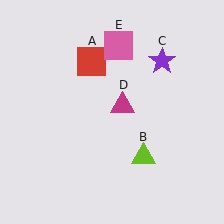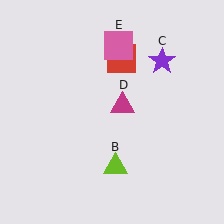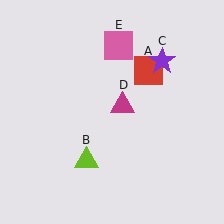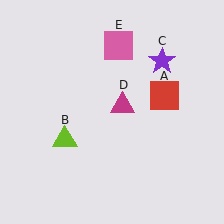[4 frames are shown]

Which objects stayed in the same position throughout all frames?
Purple star (object C) and magenta triangle (object D) and pink square (object E) remained stationary.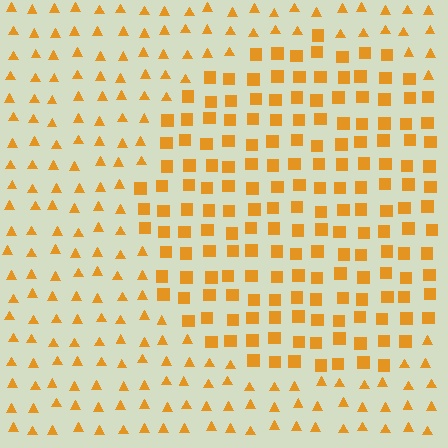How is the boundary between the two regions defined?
The boundary is defined by a change in element shape: squares inside vs. triangles outside. All elements share the same color and spacing.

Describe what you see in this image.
The image is filled with small orange elements arranged in a uniform grid. A circle-shaped region contains squares, while the surrounding area contains triangles. The boundary is defined purely by the change in element shape.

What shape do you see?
I see a circle.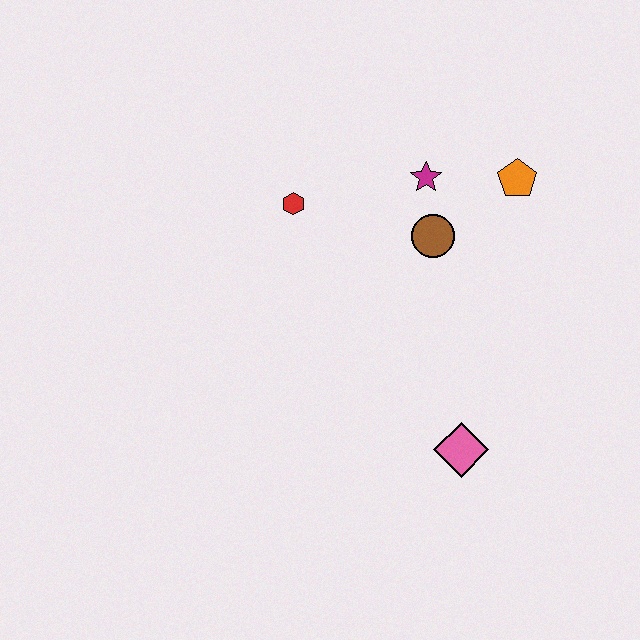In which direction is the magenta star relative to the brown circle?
The magenta star is above the brown circle.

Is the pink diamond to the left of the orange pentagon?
Yes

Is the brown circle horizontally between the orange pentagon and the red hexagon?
Yes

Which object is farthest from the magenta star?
The pink diamond is farthest from the magenta star.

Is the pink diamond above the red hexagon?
No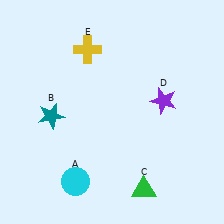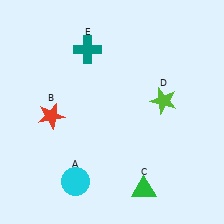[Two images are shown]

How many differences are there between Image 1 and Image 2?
There are 3 differences between the two images.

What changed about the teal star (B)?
In Image 1, B is teal. In Image 2, it changed to red.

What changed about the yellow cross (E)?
In Image 1, E is yellow. In Image 2, it changed to teal.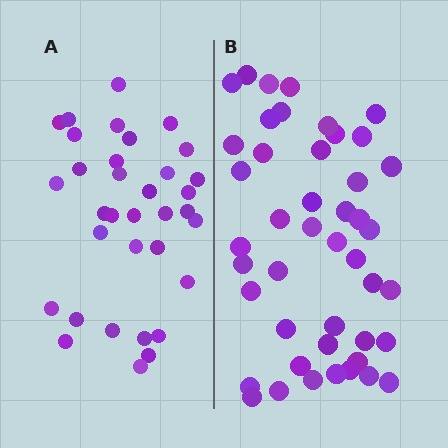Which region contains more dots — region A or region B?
Region B (the right region) has more dots.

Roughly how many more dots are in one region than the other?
Region B has roughly 12 or so more dots than region A.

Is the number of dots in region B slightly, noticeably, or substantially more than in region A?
Region B has noticeably more, but not dramatically so. The ratio is roughly 1.3 to 1.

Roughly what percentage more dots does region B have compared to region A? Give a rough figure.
About 30% more.